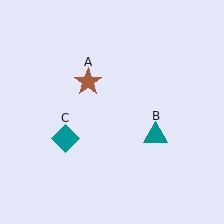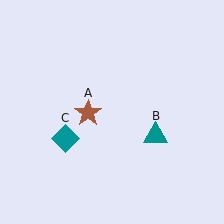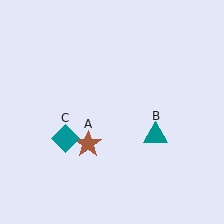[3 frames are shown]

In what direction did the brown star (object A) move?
The brown star (object A) moved down.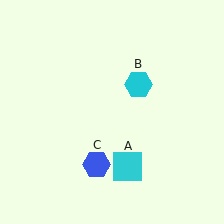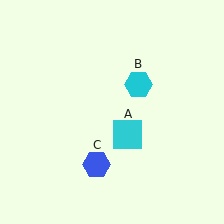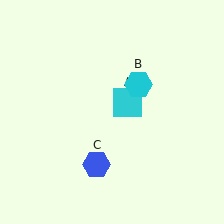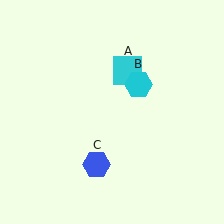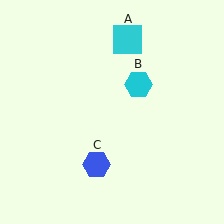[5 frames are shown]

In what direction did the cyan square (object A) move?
The cyan square (object A) moved up.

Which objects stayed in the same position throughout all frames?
Cyan hexagon (object B) and blue hexagon (object C) remained stationary.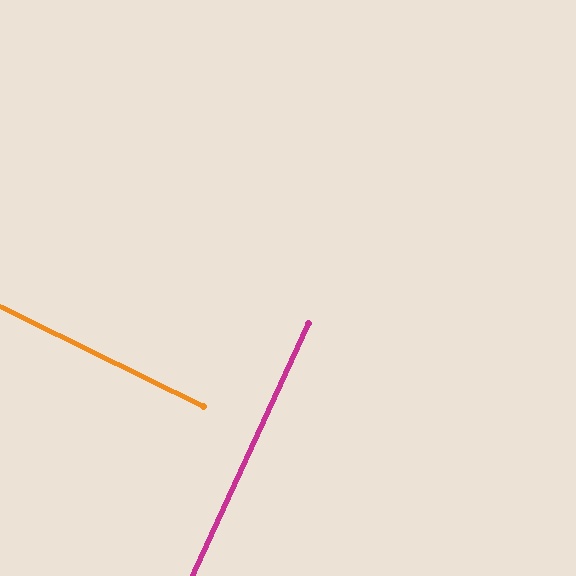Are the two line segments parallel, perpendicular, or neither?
Perpendicular — they meet at approximately 89°.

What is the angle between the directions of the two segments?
Approximately 89 degrees.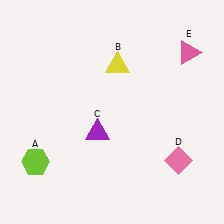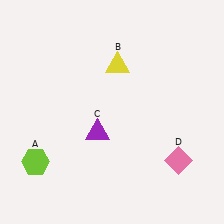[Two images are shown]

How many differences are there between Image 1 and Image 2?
There is 1 difference between the two images.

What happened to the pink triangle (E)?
The pink triangle (E) was removed in Image 2. It was in the top-right area of Image 1.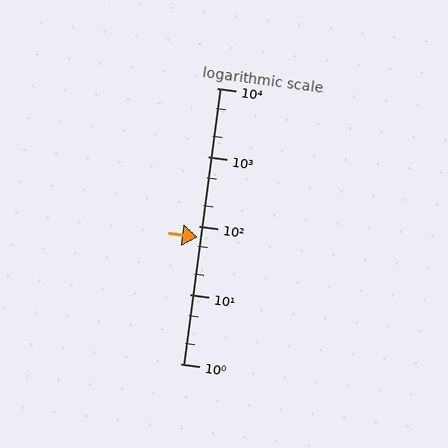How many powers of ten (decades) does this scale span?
The scale spans 4 decades, from 1 to 10000.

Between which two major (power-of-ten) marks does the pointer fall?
The pointer is between 10 and 100.